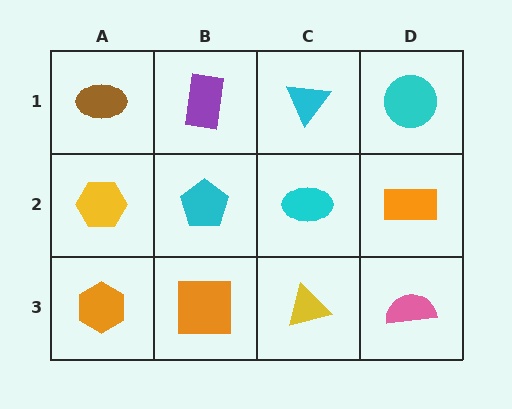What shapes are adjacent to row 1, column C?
A cyan ellipse (row 2, column C), a purple rectangle (row 1, column B), a cyan circle (row 1, column D).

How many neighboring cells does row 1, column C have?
3.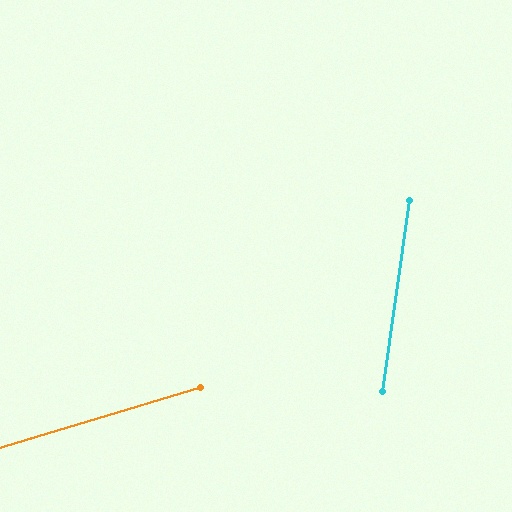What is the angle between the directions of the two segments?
Approximately 65 degrees.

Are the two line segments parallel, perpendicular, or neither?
Neither parallel nor perpendicular — they differ by about 65°.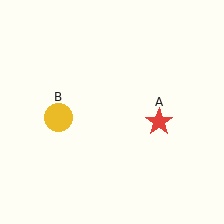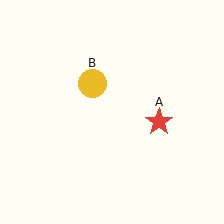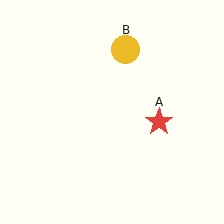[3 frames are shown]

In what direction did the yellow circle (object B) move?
The yellow circle (object B) moved up and to the right.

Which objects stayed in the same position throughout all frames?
Red star (object A) remained stationary.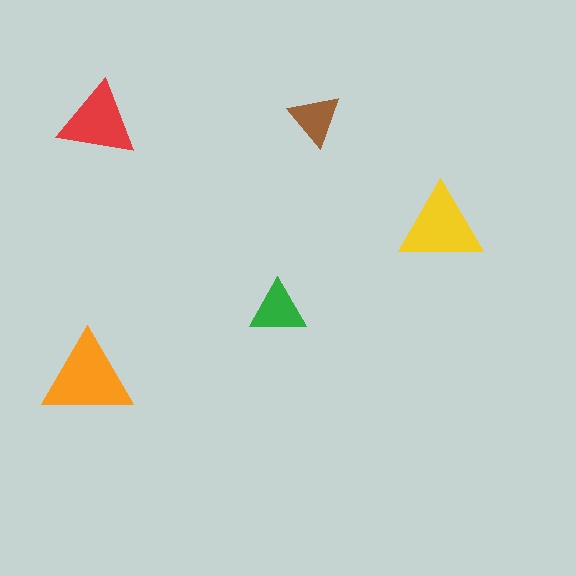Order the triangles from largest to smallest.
the orange one, the yellow one, the red one, the green one, the brown one.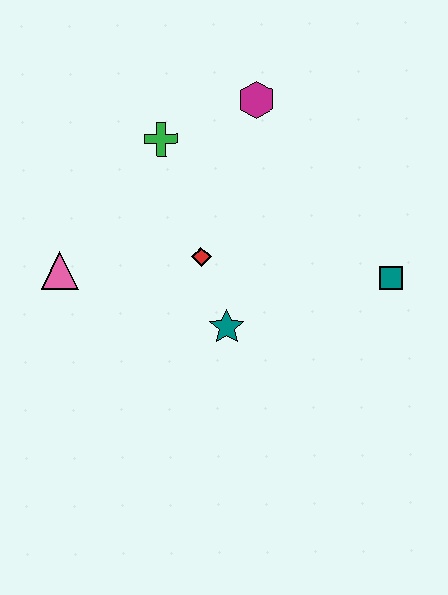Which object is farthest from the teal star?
The magenta hexagon is farthest from the teal star.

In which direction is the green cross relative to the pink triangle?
The green cross is above the pink triangle.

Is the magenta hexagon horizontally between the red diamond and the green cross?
No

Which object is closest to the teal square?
The teal star is closest to the teal square.